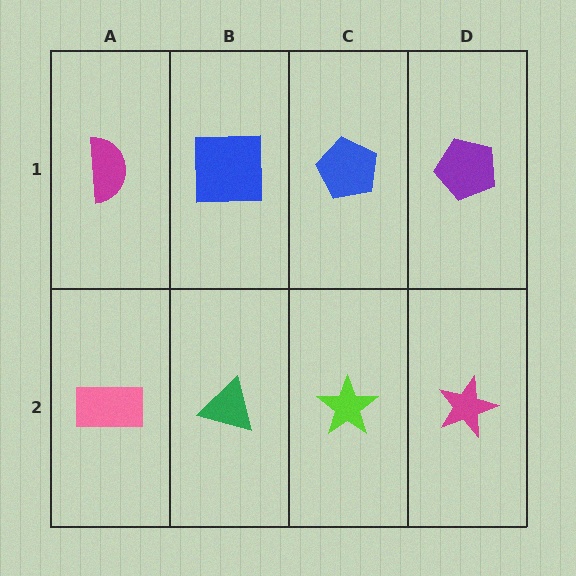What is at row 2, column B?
A green triangle.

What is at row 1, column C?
A blue pentagon.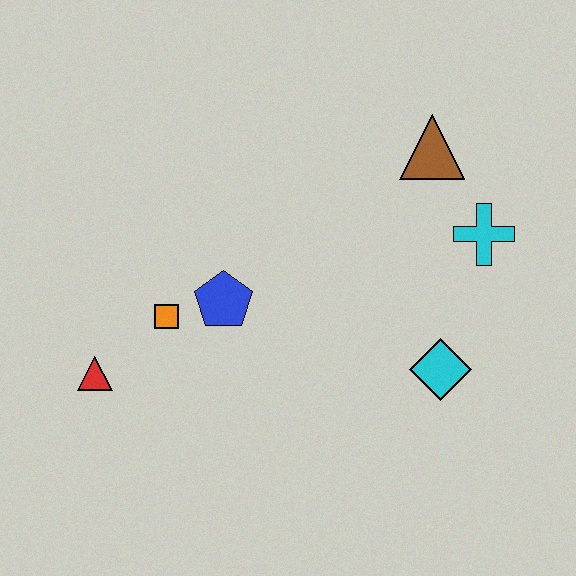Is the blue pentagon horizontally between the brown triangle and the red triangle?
Yes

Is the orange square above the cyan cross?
No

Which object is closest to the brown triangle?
The cyan cross is closest to the brown triangle.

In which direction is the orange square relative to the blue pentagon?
The orange square is to the left of the blue pentagon.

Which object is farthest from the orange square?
The cyan cross is farthest from the orange square.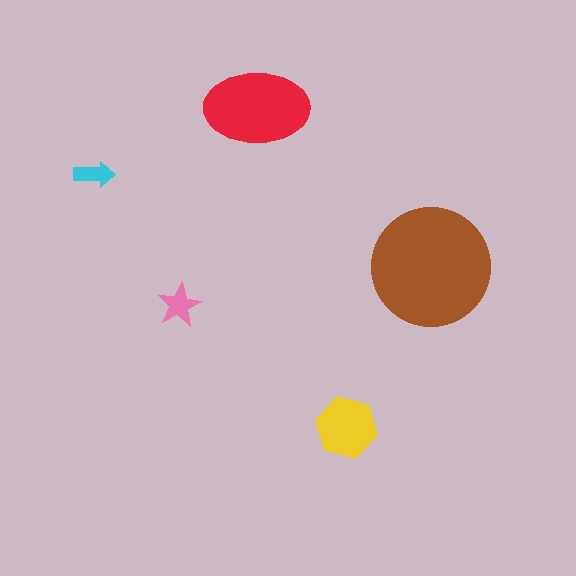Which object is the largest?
The brown circle.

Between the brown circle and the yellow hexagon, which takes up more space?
The brown circle.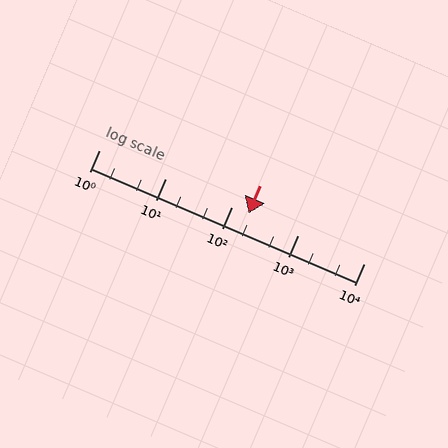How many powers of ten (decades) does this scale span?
The scale spans 4 decades, from 1 to 10000.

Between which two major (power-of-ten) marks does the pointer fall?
The pointer is between 100 and 1000.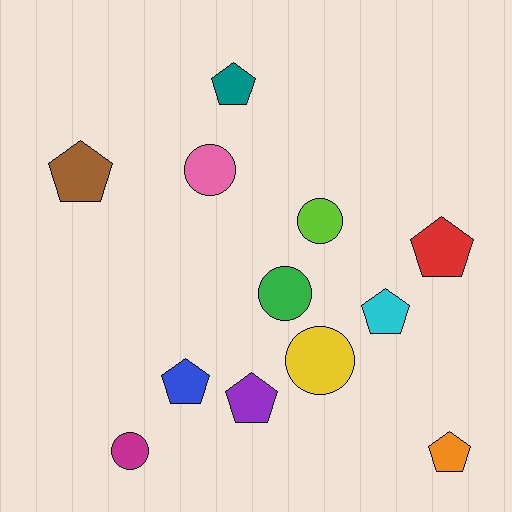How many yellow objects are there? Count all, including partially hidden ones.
There is 1 yellow object.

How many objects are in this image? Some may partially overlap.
There are 12 objects.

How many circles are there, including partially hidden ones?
There are 5 circles.